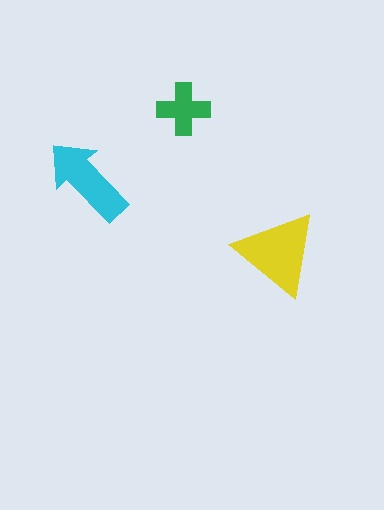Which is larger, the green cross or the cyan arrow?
The cyan arrow.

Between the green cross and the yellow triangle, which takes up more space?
The yellow triangle.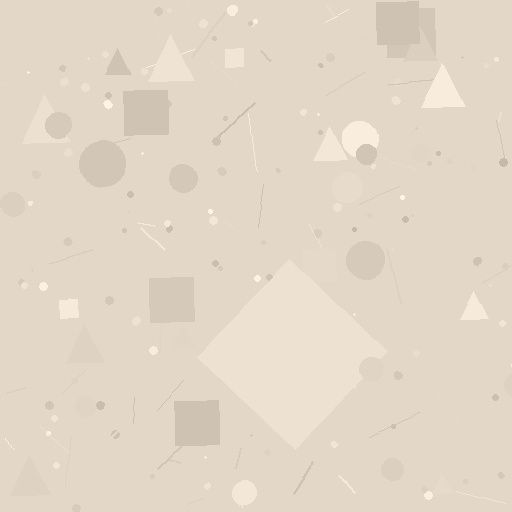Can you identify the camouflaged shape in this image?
The camouflaged shape is a diamond.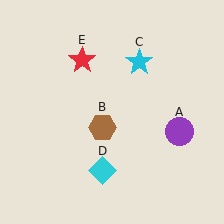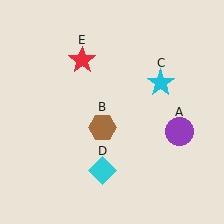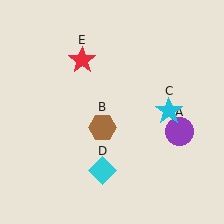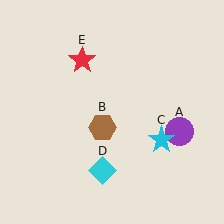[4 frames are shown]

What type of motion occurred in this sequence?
The cyan star (object C) rotated clockwise around the center of the scene.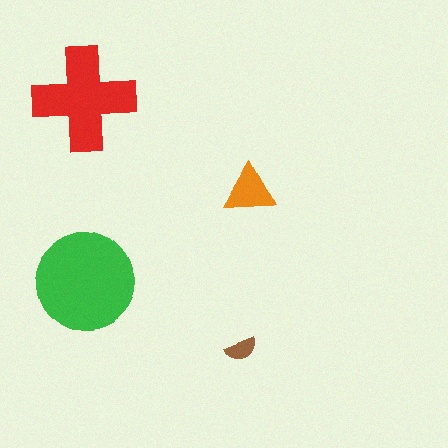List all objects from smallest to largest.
The brown semicircle, the orange triangle, the red cross, the green circle.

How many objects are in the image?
There are 4 objects in the image.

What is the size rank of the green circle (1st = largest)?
1st.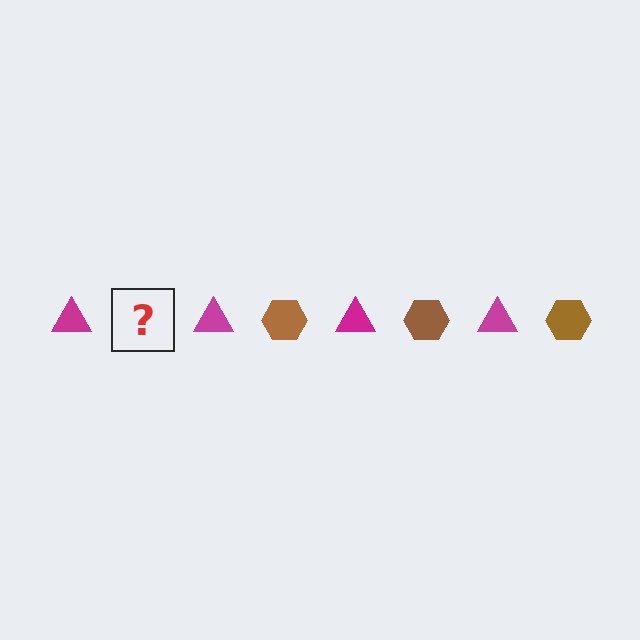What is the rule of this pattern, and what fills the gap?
The rule is that the pattern alternates between magenta triangle and brown hexagon. The gap should be filled with a brown hexagon.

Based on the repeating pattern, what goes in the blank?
The blank should be a brown hexagon.